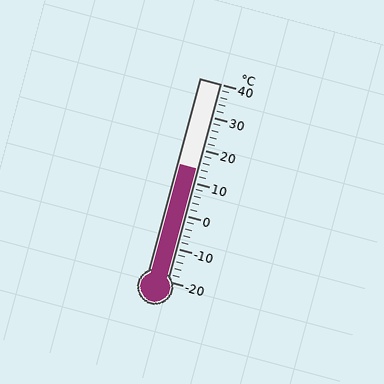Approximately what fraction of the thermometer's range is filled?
The thermometer is filled to approximately 55% of its range.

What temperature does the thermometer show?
The thermometer shows approximately 14°C.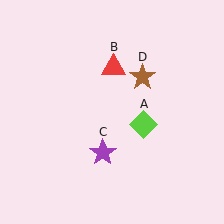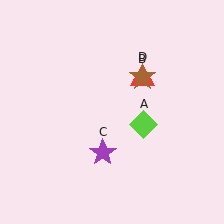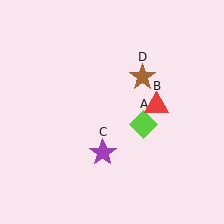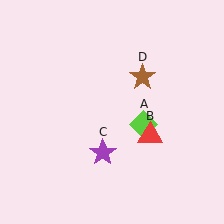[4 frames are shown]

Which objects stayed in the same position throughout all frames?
Lime diamond (object A) and purple star (object C) and brown star (object D) remained stationary.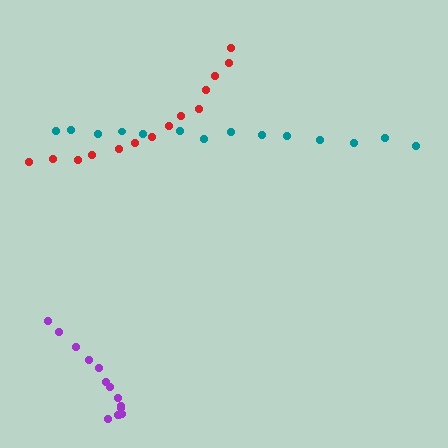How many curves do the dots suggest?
There are 3 distinct paths.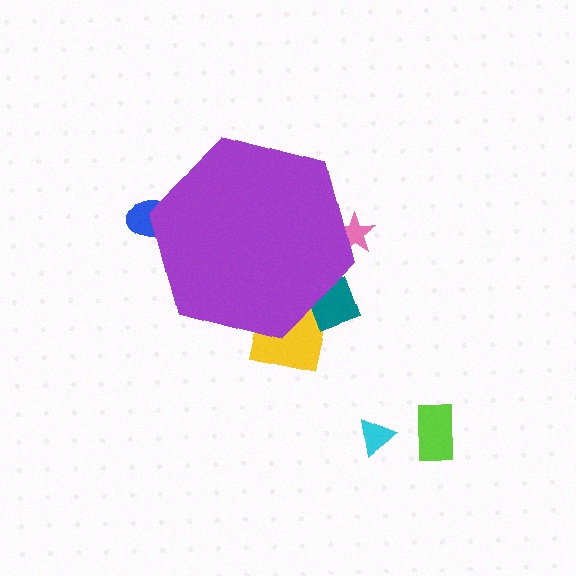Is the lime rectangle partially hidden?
No, the lime rectangle is fully visible.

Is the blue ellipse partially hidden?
Yes, the blue ellipse is partially hidden behind the purple hexagon.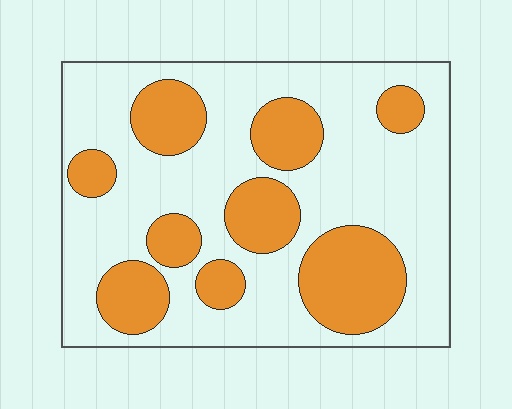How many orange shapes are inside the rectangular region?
9.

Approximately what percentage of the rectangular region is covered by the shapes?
Approximately 30%.